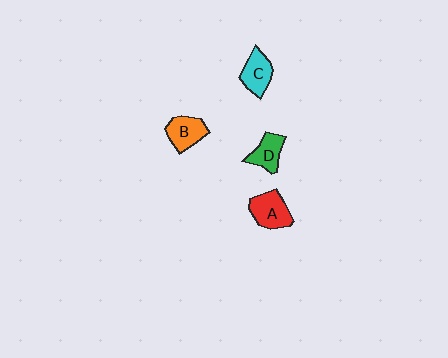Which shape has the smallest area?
Shape D (green).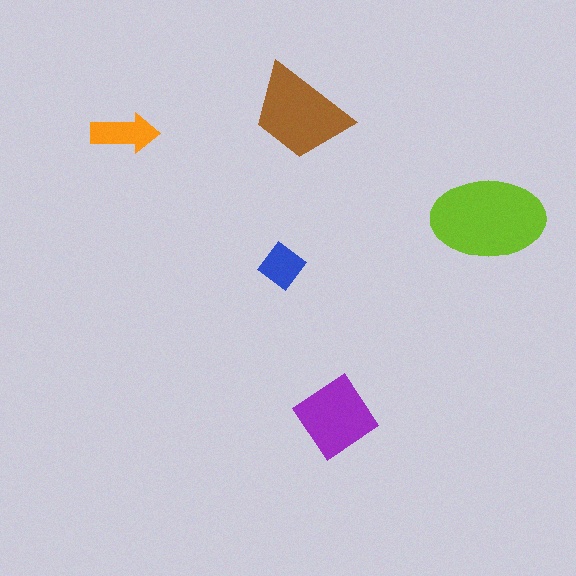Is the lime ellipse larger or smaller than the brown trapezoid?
Larger.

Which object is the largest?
The lime ellipse.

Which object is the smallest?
The blue diamond.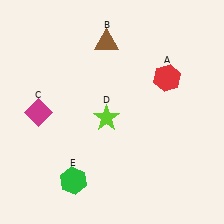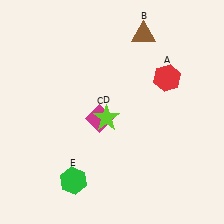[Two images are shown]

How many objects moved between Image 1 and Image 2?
2 objects moved between the two images.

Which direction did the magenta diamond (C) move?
The magenta diamond (C) moved right.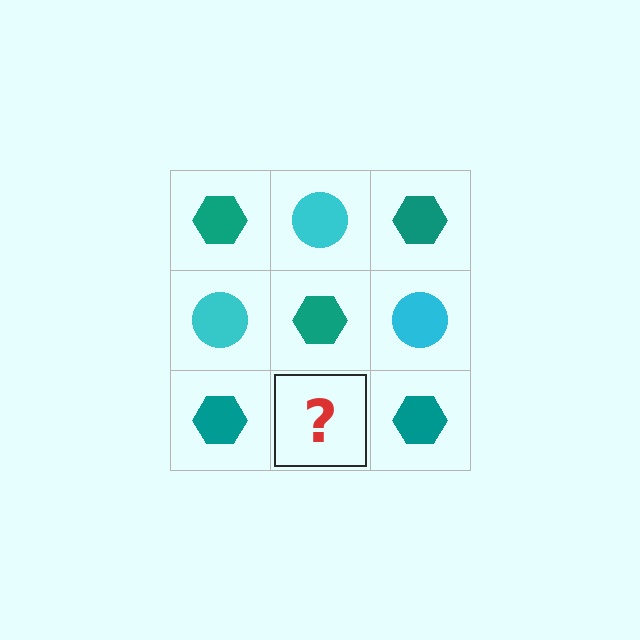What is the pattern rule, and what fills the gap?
The rule is that it alternates teal hexagon and cyan circle in a checkerboard pattern. The gap should be filled with a cyan circle.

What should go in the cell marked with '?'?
The missing cell should contain a cyan circle.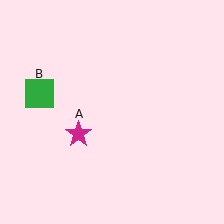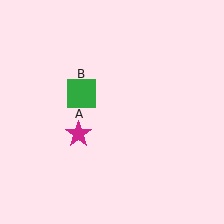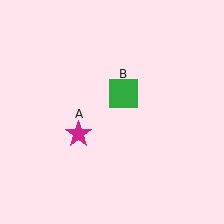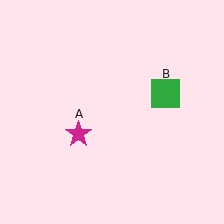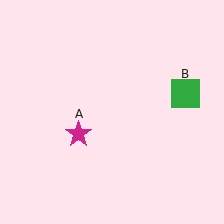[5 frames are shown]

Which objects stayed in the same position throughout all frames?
Magenta star (object A) remained stationary.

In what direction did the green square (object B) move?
The green square (object B) moved right.